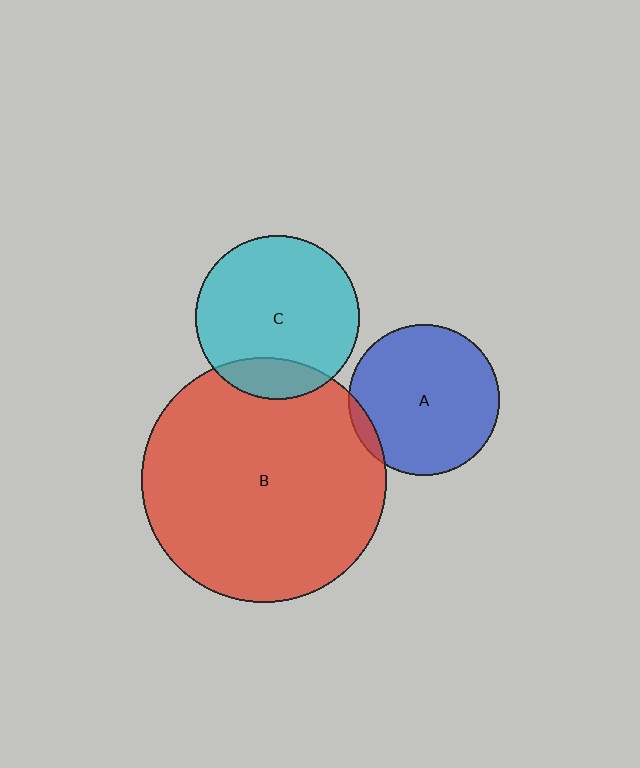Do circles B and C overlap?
Yes.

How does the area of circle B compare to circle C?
Approximately 2.2 times.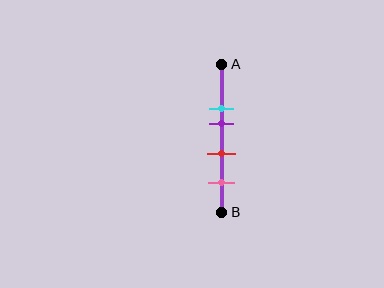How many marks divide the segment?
There are 4 marks dividing the segment.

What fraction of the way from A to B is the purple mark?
The purple mark is approximately 40% (0.4) of the way from A to B.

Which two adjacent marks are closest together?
The cyan and purple marks are the closest adjacent pair.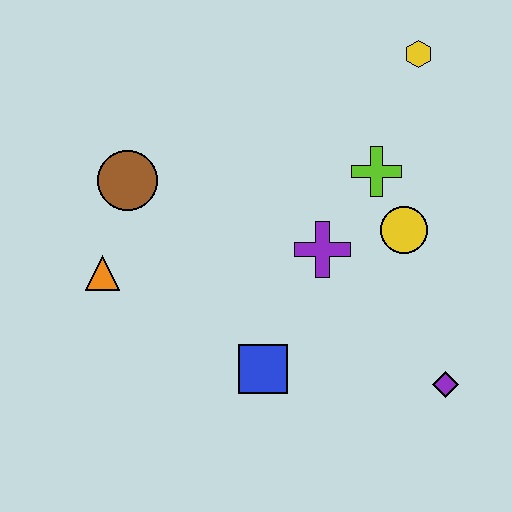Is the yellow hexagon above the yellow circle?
Yes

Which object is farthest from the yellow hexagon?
The orange triangle is farthest from the yellow hexagon.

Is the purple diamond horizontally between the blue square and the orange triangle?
No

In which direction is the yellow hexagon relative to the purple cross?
The yellow hexagon is above the purple cross.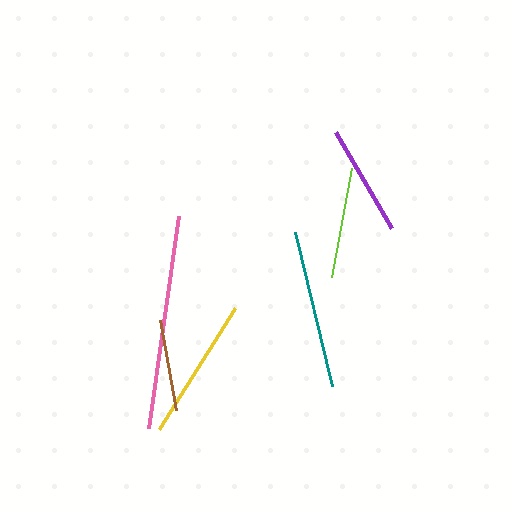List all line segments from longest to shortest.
From longest to shortest: pink, teal, yellow, purple, lime, brown.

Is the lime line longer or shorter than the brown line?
The lime line is longer than the brown line.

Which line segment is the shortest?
The brown line is the shortest at approximately 91 pixels.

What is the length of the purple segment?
The purple segment is approximately 111 pixels long.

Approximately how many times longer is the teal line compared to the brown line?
The teal line is approximately 1.7 times the length of the brown line.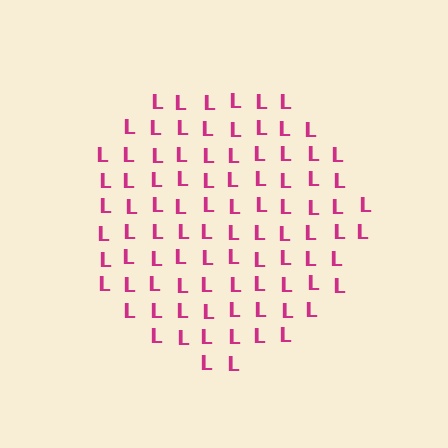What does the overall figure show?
The overall figure shows a circle.